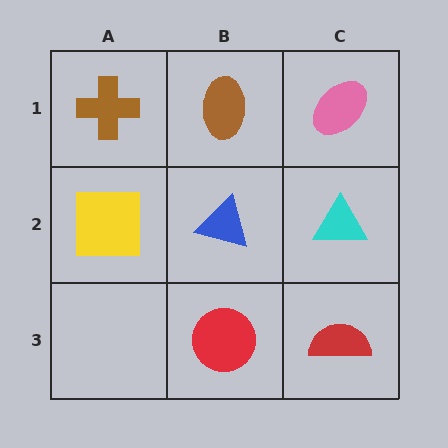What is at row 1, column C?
A pink ellipse.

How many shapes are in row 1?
3 shapes.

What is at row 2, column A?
A yellow square.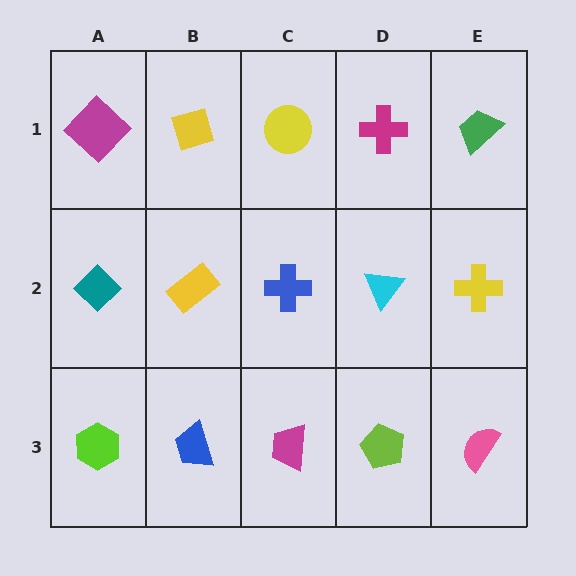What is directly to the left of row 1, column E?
A magenta cross.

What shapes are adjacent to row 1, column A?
A teal diamond (row 2, column A), a yellow diamond (row 1, column B).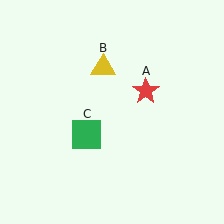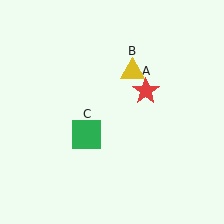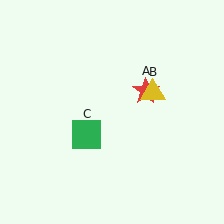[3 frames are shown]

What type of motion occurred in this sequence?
The yellow triangle (object B) rotated clockwise around the center of the scene.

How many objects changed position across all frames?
1 object changed position: yellow triangle (object B).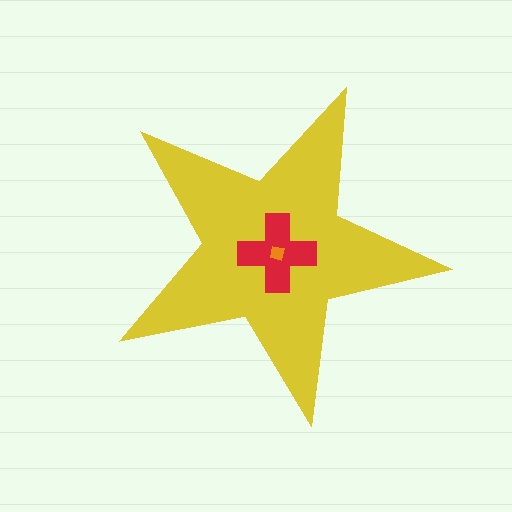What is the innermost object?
The orange square.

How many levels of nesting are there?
3.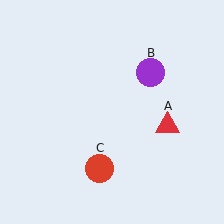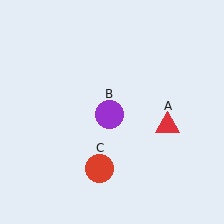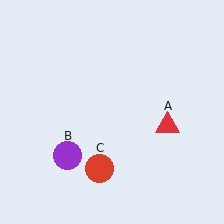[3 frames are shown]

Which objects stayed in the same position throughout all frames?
Red triangle (object A) and red circle (object C) remained stationary.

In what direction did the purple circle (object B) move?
The purple circle (object B) moved down and to the left.